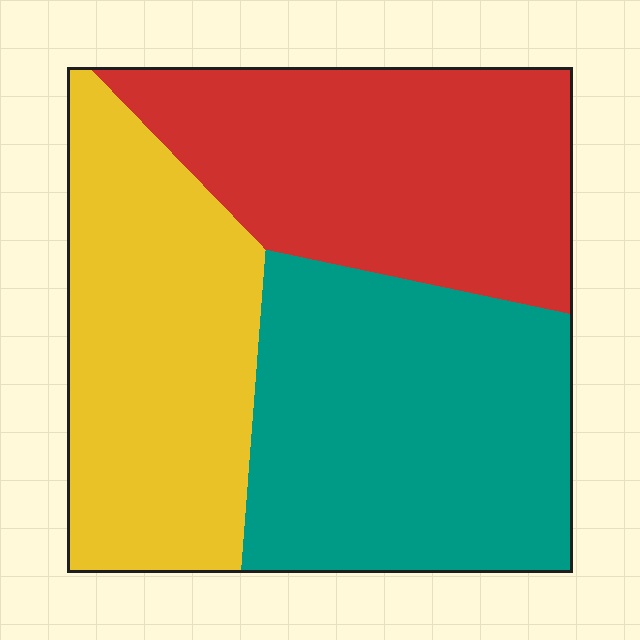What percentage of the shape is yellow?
Yellow takes up about one third (1/3) of the shape.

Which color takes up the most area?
Teal, at roughly 35%.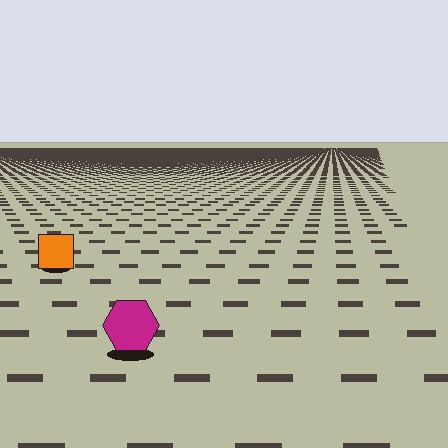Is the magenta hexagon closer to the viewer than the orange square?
Yes. The magenta hexagon is closer — you can tell from the texture gradient: the ground texture is coarser near it.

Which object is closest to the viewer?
The magenta hexagon is closest. The texture marks near it are larger and more spread out.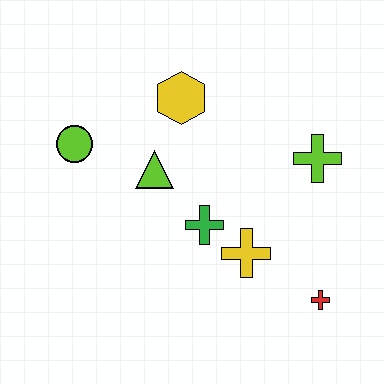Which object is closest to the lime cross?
The yellow cross is closest to the lime cross.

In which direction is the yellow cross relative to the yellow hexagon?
The yellow cross is below the yellow hexagon.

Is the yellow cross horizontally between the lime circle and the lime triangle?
No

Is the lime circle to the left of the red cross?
Yes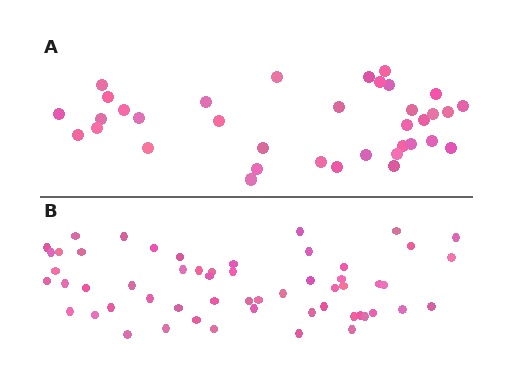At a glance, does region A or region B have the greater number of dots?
Region B (the bottom region) has more dots.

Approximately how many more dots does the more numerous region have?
Region B has approximately 20 more dots than region A.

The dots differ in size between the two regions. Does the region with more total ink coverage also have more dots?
No. Region A has more total ink coverage because its dots are larger, but region B actually contains more individual dots. Total area can be misleading — the number of items is what matters here.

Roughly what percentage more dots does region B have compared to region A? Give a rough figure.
About 55% more.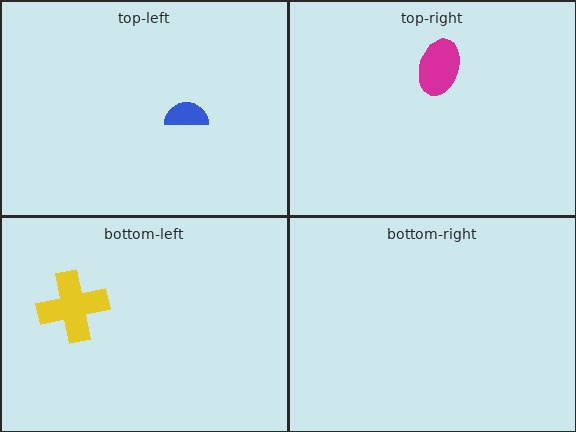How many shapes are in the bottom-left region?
1.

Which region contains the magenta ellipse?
The top-right region.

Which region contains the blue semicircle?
The top-left region.